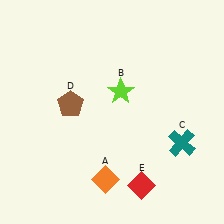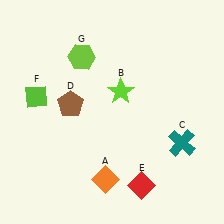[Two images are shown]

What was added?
A lime diamond (F), a lime hexagon (G) were added in Image 2.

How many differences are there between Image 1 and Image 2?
There are 2 differences between the two images.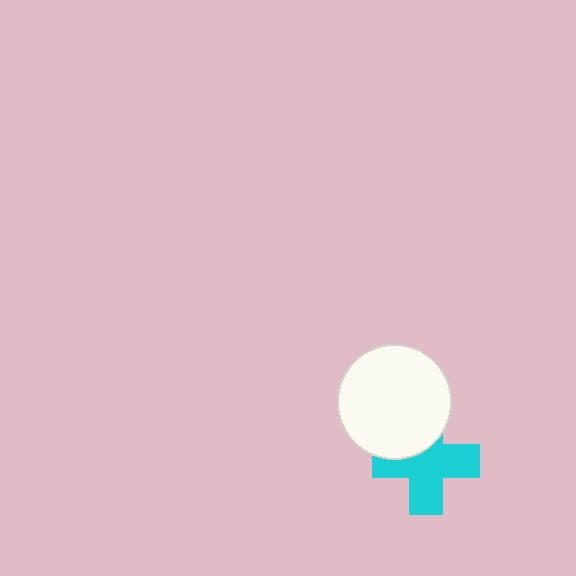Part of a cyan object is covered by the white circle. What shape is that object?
It is a cross.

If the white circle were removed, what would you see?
You would see the complete cyan cross.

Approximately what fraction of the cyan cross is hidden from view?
Roughly 32% of the cyan cross is hidden behind the white circle.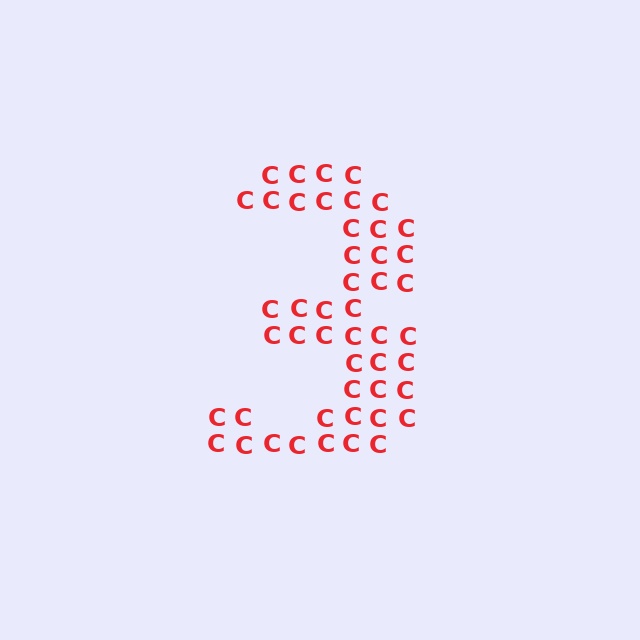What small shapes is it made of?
It is made of small letter C's.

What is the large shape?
The large shape is the digit 3.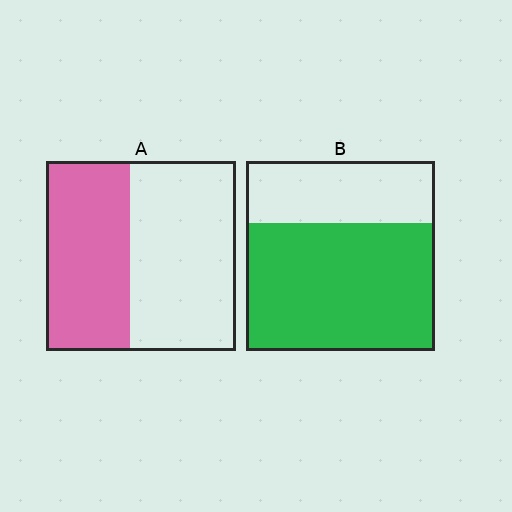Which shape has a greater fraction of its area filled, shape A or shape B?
Shape B.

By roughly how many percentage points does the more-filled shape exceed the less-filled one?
By roughly 25 percentage points (B over A).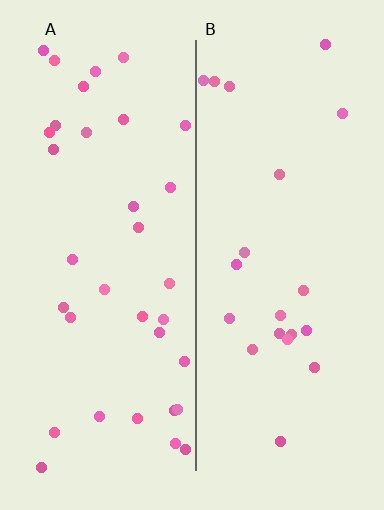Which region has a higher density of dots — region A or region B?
A (the left).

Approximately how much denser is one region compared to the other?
Approximately 1.7× — region A over region B.